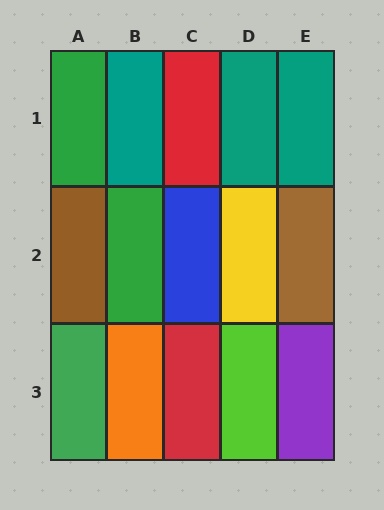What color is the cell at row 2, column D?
Yellow.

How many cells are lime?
1 cell is lime.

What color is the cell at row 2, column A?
Brown.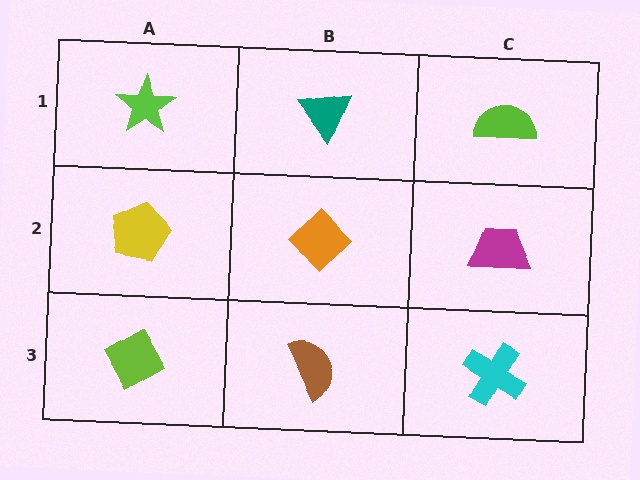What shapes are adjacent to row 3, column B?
An orange diamond (row 2, column B), a lime diamond (row 3, column A), a cyan cross (row 3, column C).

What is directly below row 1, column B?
An orange diamond.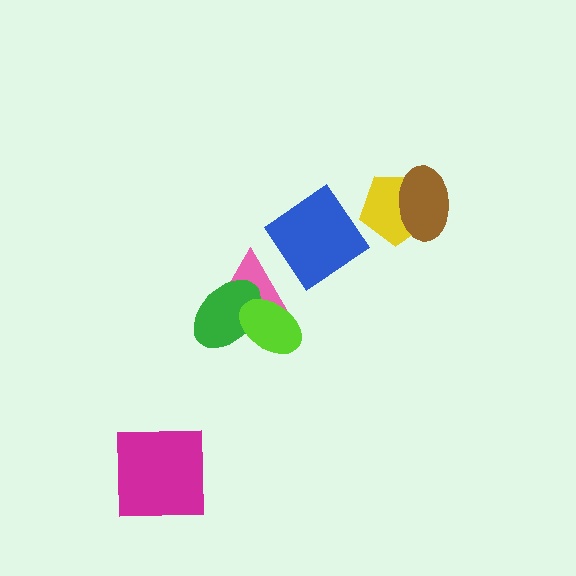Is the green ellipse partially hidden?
Yes, it is partially covered by another shape.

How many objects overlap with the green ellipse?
2 objects overlap with the green ellipse.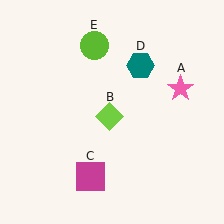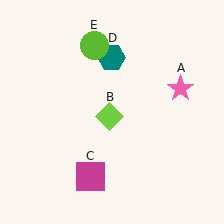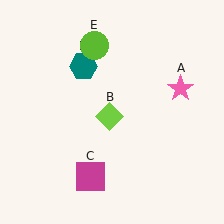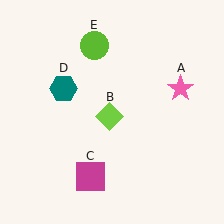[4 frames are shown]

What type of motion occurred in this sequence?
The teal hexagon (object D) rotated counterclockwise around the center of the scene.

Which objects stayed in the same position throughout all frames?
Pink star (object A) and lime diamond (object B) and magenta square (object C) and lime circle (object E) remained stationary.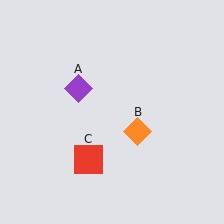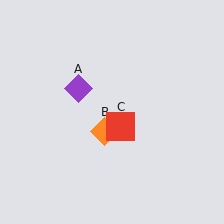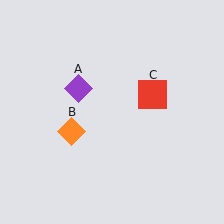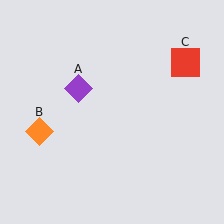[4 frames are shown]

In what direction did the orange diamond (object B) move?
The orange diamond (object B) moved left.